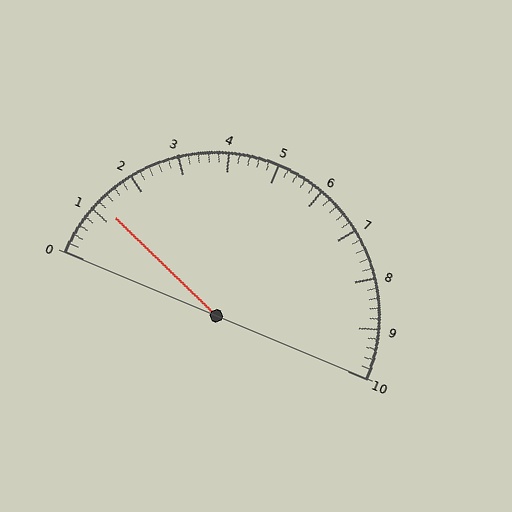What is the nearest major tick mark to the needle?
The nearest major tick mark is 1.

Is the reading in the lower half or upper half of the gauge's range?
The reading is in the lower half of the range (0 to 10).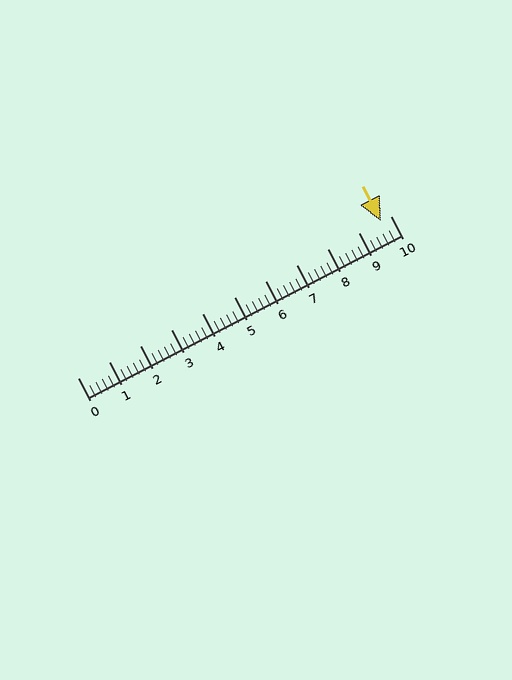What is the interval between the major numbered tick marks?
The major tick marks are spaced 1 units apart.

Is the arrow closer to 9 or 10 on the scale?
The arrow is closer to 10.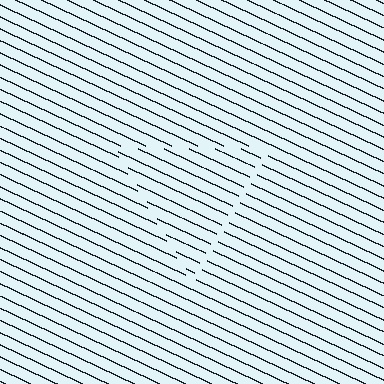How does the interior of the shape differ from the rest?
The interior of the shape contains the same grating, shifted by half a period — the contour is defined by the phase discontinuity where line-ends from the inner and outer gratings abut.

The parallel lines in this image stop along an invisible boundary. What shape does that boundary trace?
An illusory triangle. The interior of the shape contains the same grating, shifted by half a period — the contour is defined by the phase discontinuity where line-ends from the inner and outer gratings abut.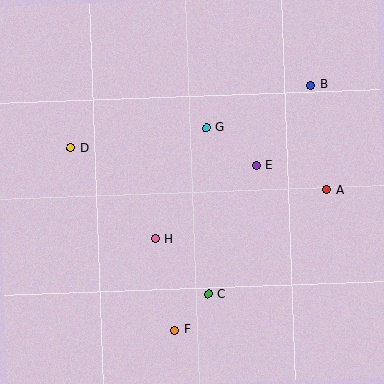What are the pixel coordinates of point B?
Point B is at (311, 85).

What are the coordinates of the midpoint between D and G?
The midpoint between D and G is at (139, 138).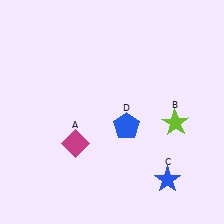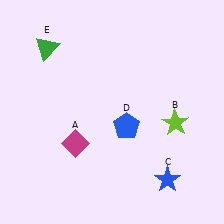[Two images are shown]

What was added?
A green triangle (E) was added in Image 2.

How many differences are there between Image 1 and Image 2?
There is 1 difference between the two images.